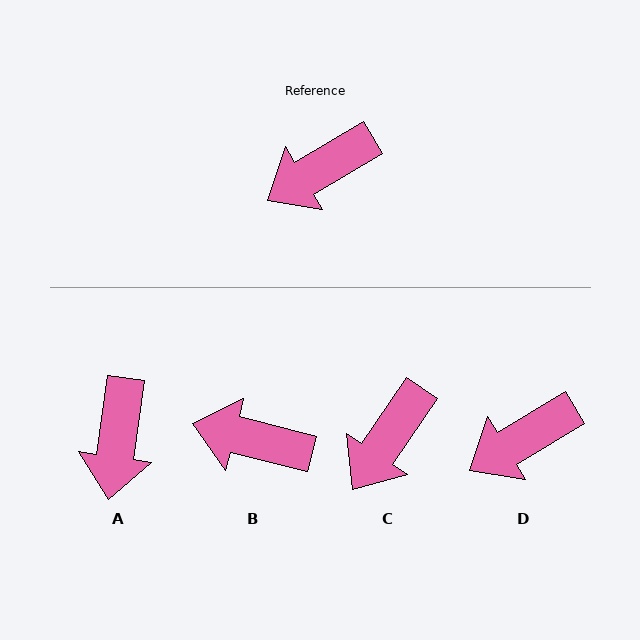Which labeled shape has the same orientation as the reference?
D.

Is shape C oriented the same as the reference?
No, it is off by about 25 degrees.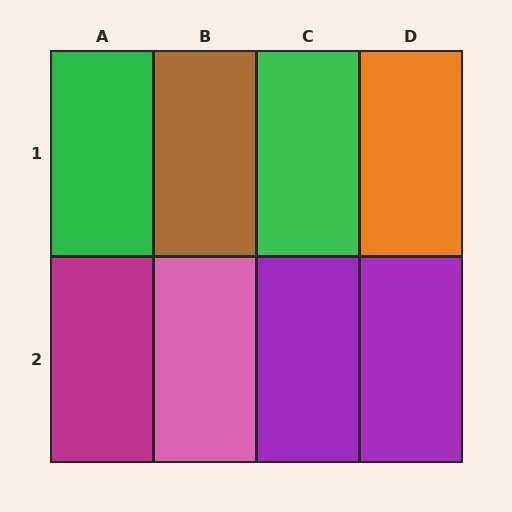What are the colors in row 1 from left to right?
Green, brown, green, orange.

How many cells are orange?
1 cell is orange.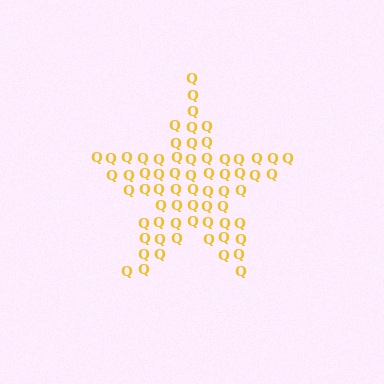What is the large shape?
The large shape is a star.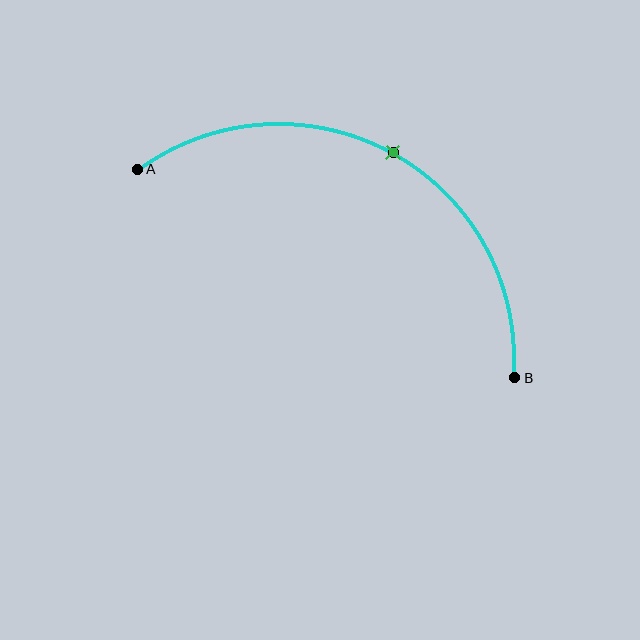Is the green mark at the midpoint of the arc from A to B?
Yes. The green mark lies on the arc at equal arc-length from both A and B — it is the arc midpoint.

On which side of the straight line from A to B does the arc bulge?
The arc bulges above the straight line connecting A and B.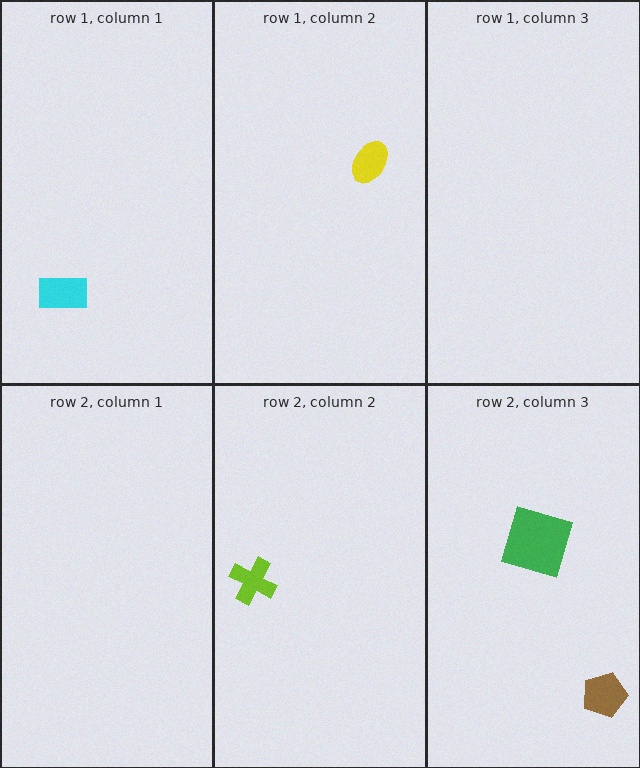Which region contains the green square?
The row 2, column 3 region.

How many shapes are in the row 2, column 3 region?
2.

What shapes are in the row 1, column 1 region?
The cyan rectangle.